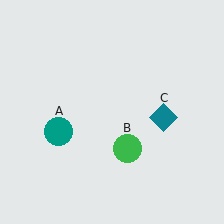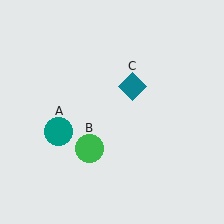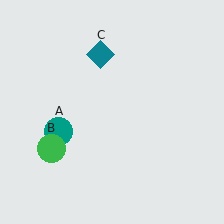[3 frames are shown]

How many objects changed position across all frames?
2 objects changed position: green circle (object B), teal diamond (object C).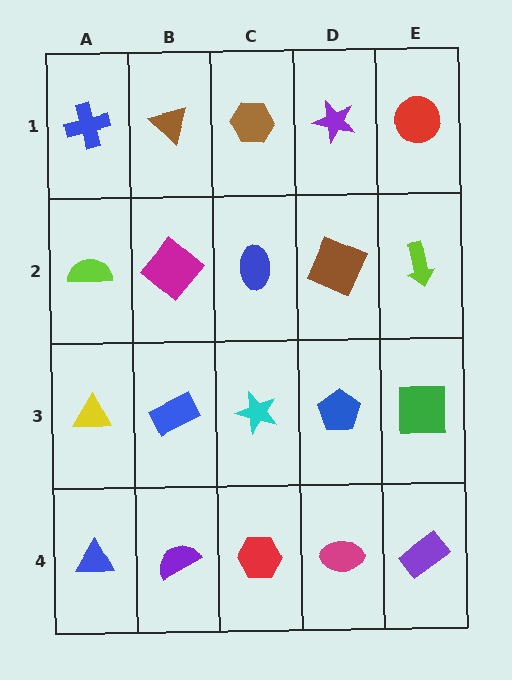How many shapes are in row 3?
5 shapes.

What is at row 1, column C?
A brown hexagon.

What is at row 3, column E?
A green square.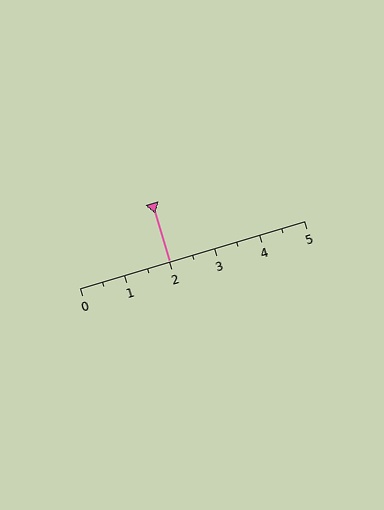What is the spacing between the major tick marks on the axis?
The major ticks are spaced 1 apart.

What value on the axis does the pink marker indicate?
The marker indicates approximately 2.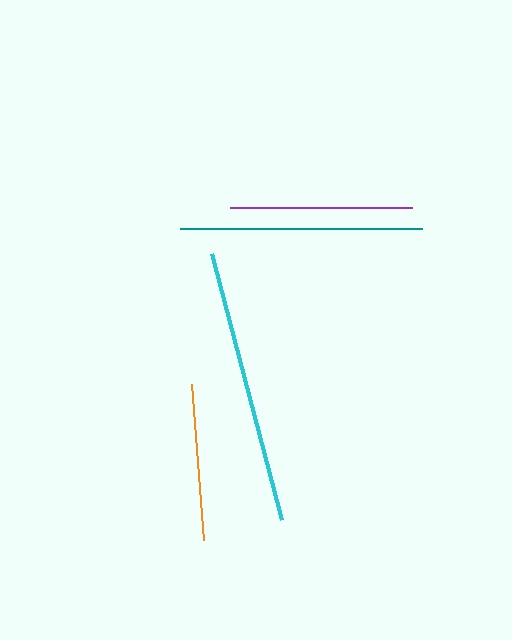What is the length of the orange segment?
The orange segment is approximately 156 pixels long.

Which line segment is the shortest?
The orange line is the shortest at approximately 156 pixels.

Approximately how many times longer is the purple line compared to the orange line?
The purple line is approximately 1.2 times the length of the orange line.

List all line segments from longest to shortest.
From longest to shortest: cyan, teal, purple, orange.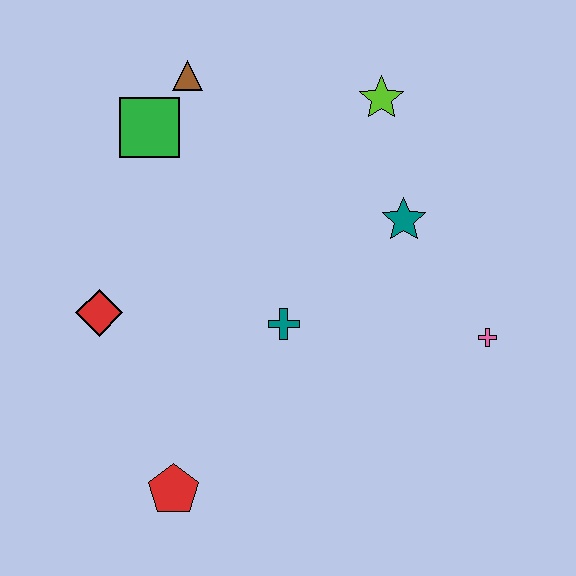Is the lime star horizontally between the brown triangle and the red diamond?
No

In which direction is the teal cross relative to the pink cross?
The teal cross is to the left of the pink cross.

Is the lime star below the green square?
No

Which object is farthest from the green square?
The pink cross is farthest from the green square.